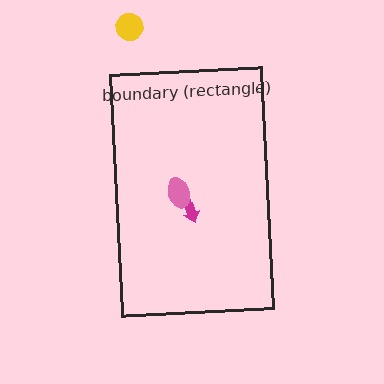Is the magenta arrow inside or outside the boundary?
Inside.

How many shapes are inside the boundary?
2 inside, 1 outside.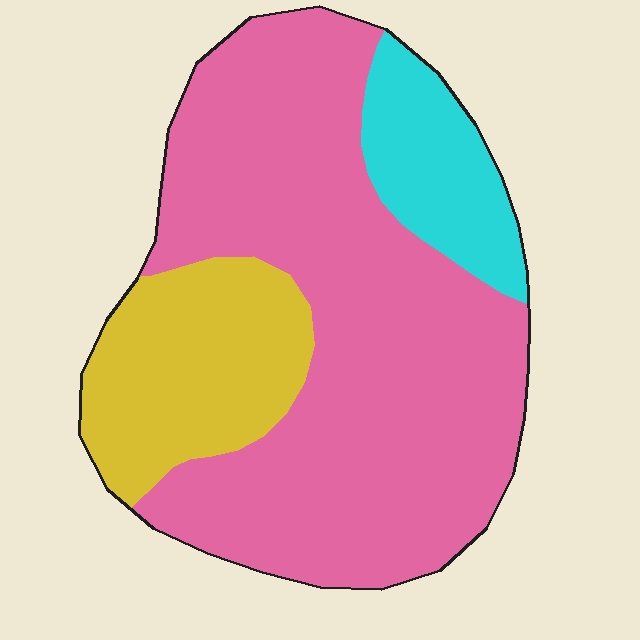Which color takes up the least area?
Cyan, at roughly 10%.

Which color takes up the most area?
Pink, at roughly 65%.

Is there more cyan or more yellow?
Yellow.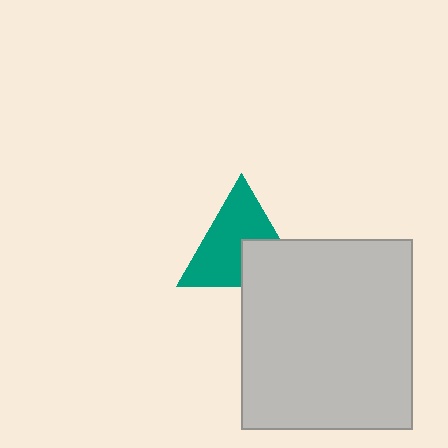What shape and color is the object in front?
The object in front is a light gray rectangle.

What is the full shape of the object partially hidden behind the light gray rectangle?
The partially hidden object is a teal triangle.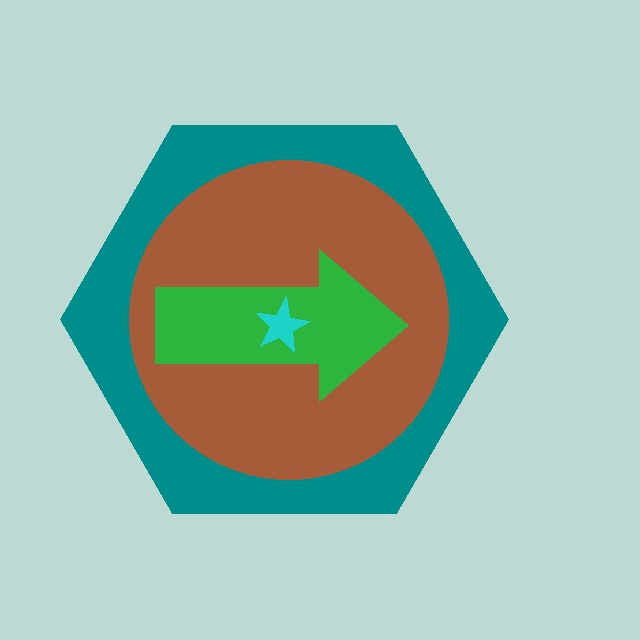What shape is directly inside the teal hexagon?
The brown circle.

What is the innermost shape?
The cyan star.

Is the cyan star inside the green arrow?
Yes.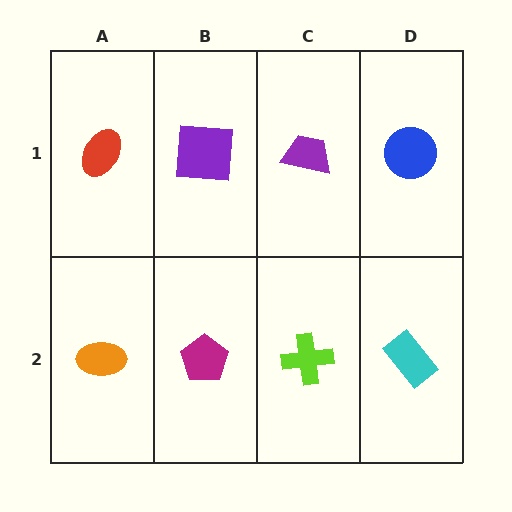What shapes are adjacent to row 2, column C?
A purple trapezoid (row 1, column C), a magenta pentagon (row 2, column B), a cyan rectangle (row 2, column D).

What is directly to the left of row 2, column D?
A lime cross.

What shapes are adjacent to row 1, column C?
A lime cross (row 2, column C), a purple square (row 1, column B), a blue circle (row 1, column D).